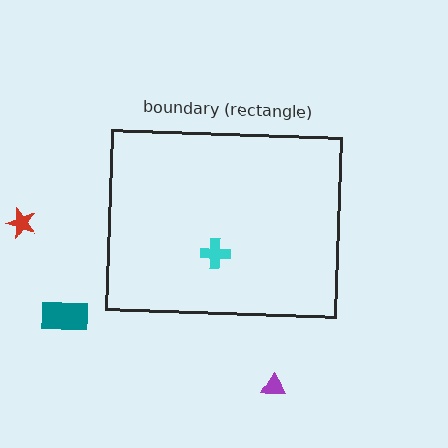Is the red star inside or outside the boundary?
Outside.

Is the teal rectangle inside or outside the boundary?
Outside.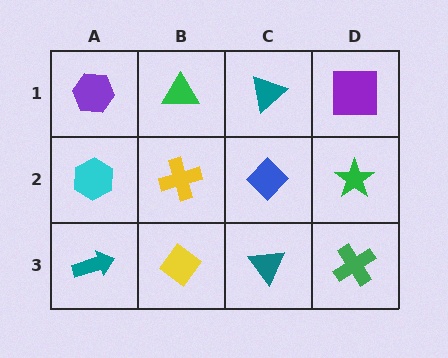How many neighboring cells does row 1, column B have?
3.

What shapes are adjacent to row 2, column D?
A purple square (row 1, column D), a green cross (row 3, column D), a blue diamond (row 2, column C).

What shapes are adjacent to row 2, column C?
A teal triangle (row 1, column C), a teal triangle (row 3, column C), a yellow cross (row 2, column B), a green star (row 2, column D).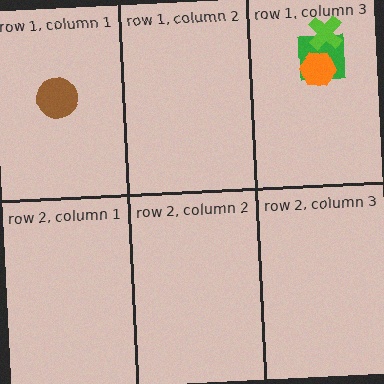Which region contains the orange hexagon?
The row 1, column 3 region.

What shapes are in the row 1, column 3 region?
The green square, the lime cross, the orange hexagon.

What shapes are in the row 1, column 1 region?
The brown circle.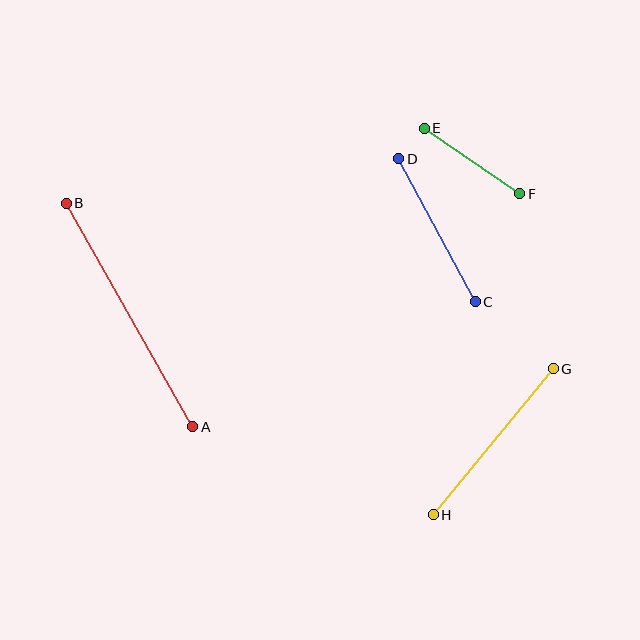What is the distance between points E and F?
The distance is approximately 116 pixels.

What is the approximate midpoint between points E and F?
The midpoint is at approximately (472, 161) pixels.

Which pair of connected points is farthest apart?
Points A and B are farthest apart.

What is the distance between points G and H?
The distance is approximately 189 pixels.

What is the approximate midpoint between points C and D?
The midpoint is at approximately (437, 230) pixels.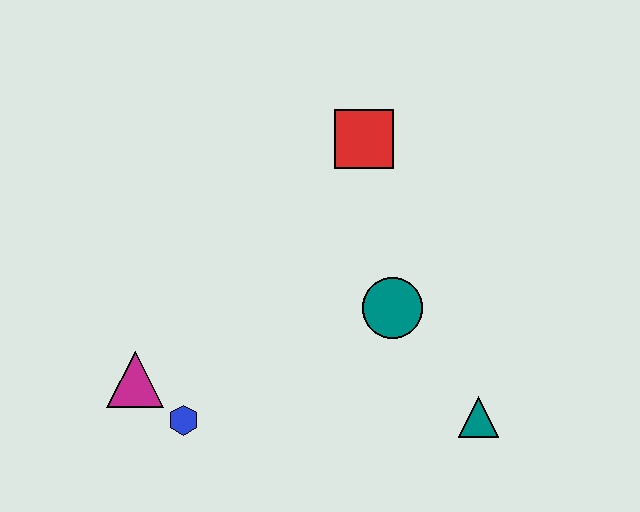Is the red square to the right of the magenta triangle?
Yes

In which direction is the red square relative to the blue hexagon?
The red square is above the blue hexagon.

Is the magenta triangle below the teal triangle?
No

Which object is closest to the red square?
The teal circle is closest to the red square.